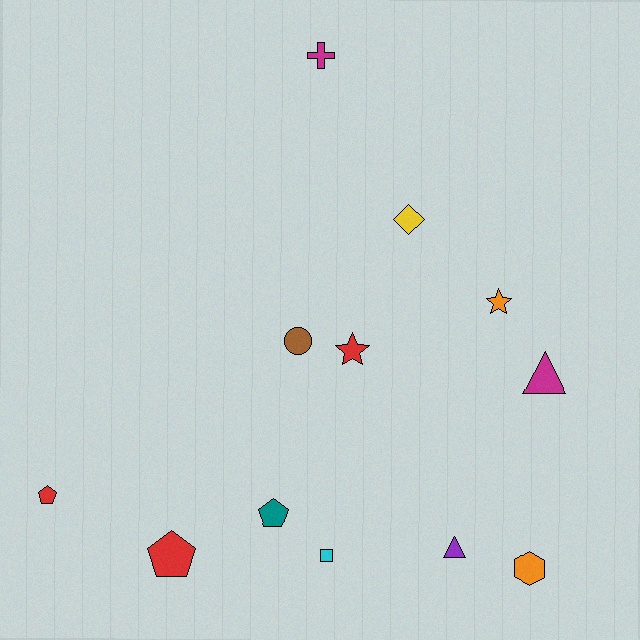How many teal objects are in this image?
There is 1 teal object.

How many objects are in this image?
There are 12 objects.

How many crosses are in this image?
There is 1 cross.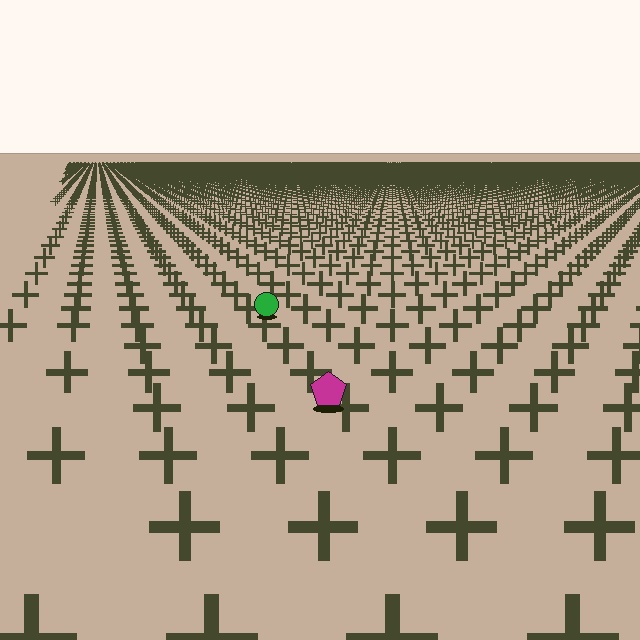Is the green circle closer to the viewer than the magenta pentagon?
No. The magenta pentagon is closer — you can tell from the texture gradient: the ground texture is coarser near it.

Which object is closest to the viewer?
The magenta pentagon is closest. The texture marks near it are larger and more spread out.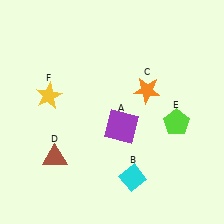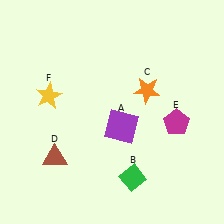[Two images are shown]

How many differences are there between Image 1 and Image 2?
There are 2 differences between the two images.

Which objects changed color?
B changed from cyan to green. E changed from lime to magenta.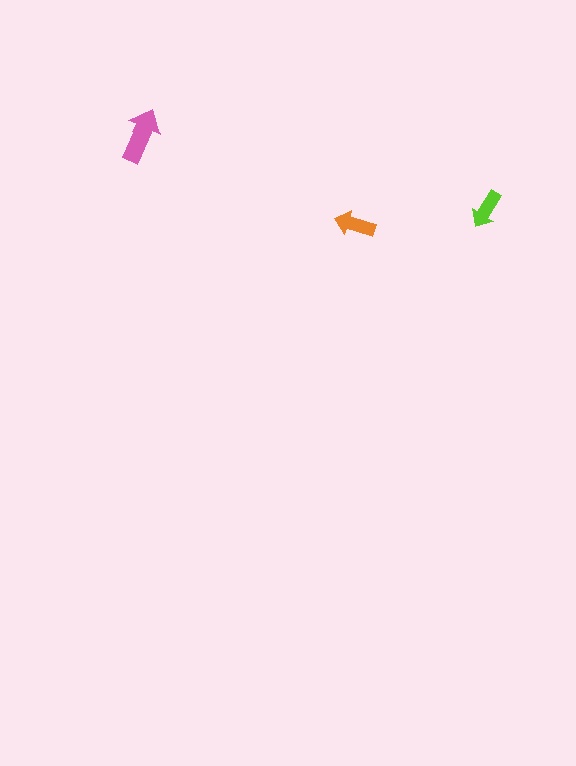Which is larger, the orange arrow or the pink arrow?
The pink one.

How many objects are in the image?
There are 3 objects in the image.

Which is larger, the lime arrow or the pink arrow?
The pink one.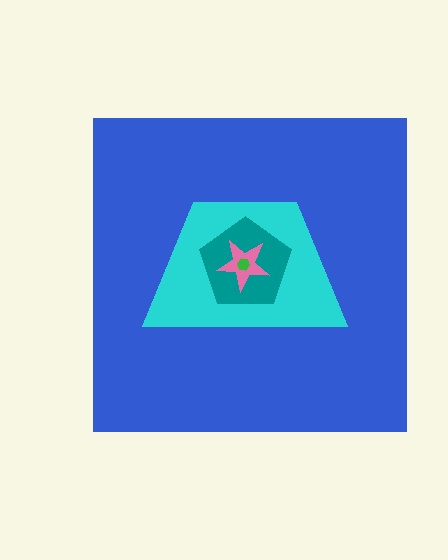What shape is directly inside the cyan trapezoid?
The teal pentagon.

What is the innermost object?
The green hexagon.